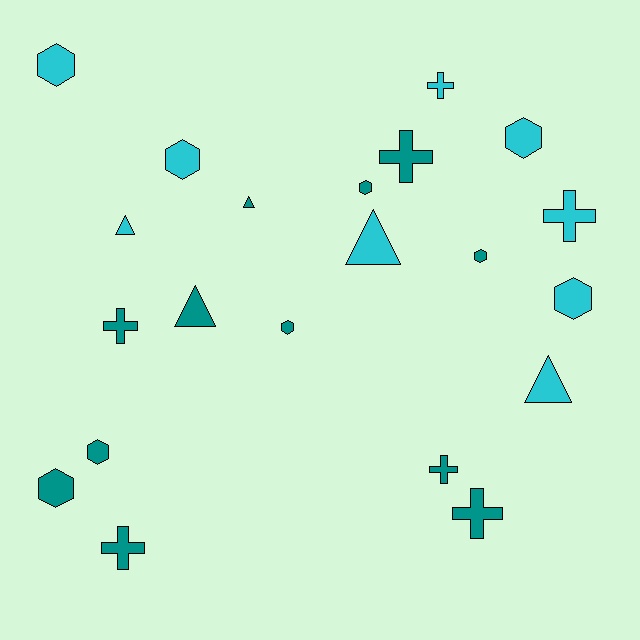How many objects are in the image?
There are 21 objects.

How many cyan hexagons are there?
There are 4 cyan hexagons.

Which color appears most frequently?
Teal, with 12 objects.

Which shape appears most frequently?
Hexagon, with 9 objects.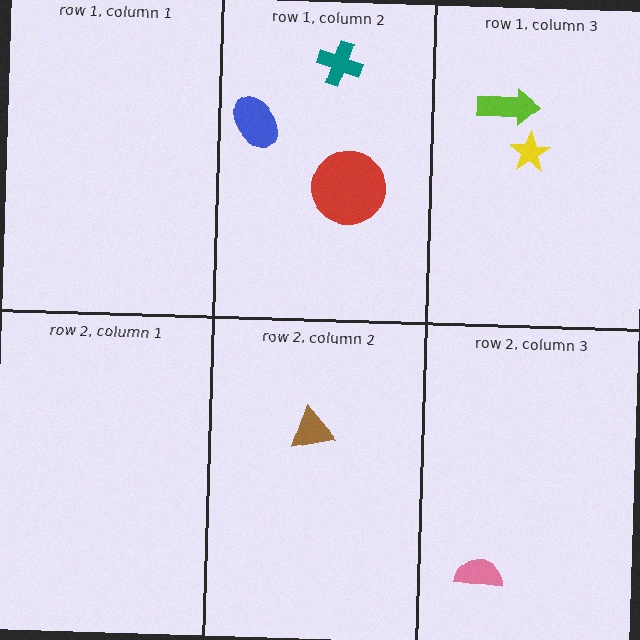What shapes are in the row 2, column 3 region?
The pink semicircle.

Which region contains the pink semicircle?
The row 2, column 3 region.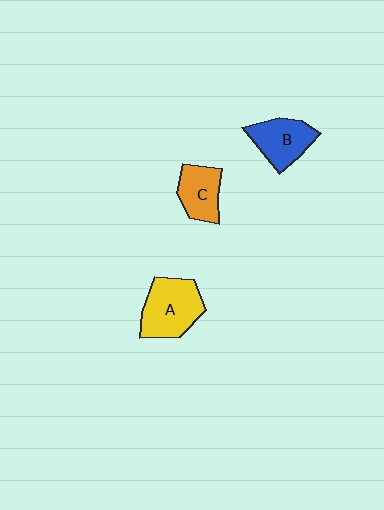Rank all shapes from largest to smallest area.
From largest to smallest: A (yellow), B (blue), C (orange).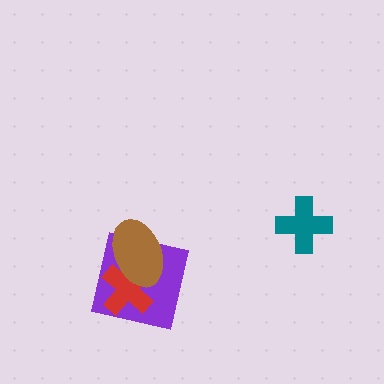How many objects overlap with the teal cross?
0 objects overlap with the teal cross.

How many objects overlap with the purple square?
2 objects overlap with the purple square.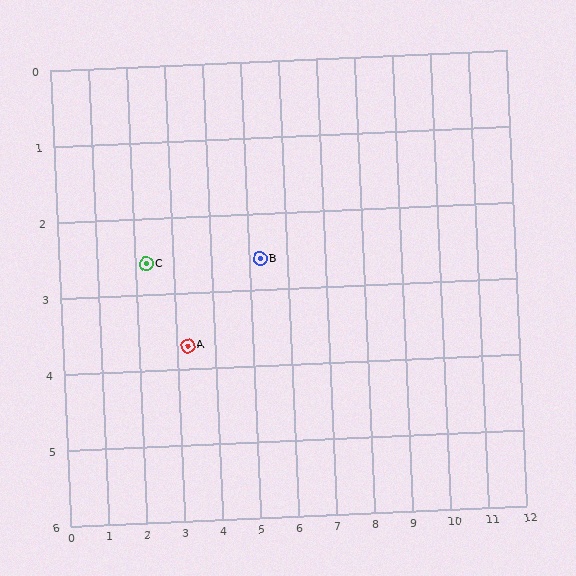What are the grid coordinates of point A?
Point A is at approximately (3.3, 3.7).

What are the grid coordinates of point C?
Point C is at approximately (2.3, 2.6).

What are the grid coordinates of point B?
Point B is at approximately (5.3, 2.6).